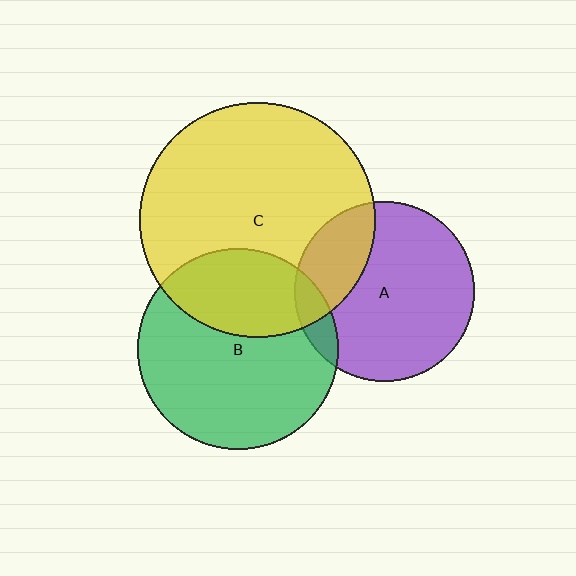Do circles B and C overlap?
Yes.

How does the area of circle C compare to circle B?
Approximately 1.4 times.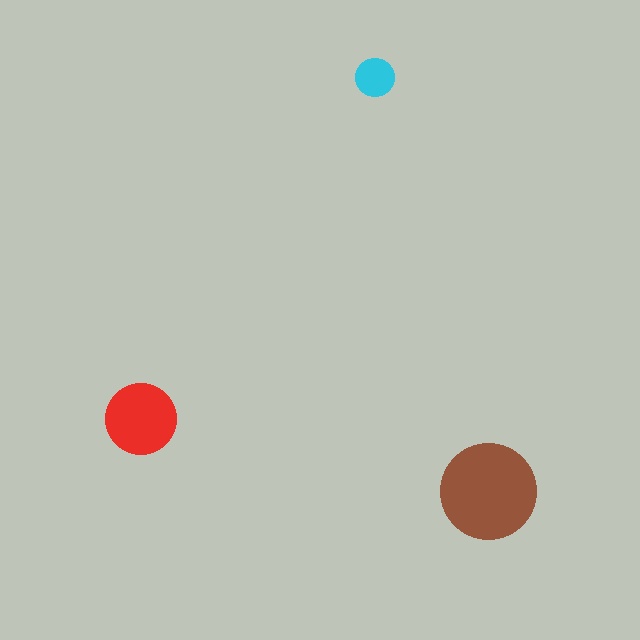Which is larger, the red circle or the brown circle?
The brown one.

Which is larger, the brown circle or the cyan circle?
The brown one.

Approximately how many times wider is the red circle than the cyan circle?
About 2 times wider.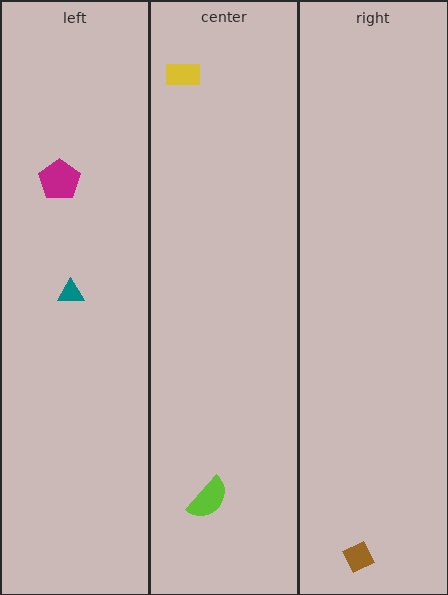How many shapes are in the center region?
2.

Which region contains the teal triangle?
The left region.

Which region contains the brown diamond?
The right region.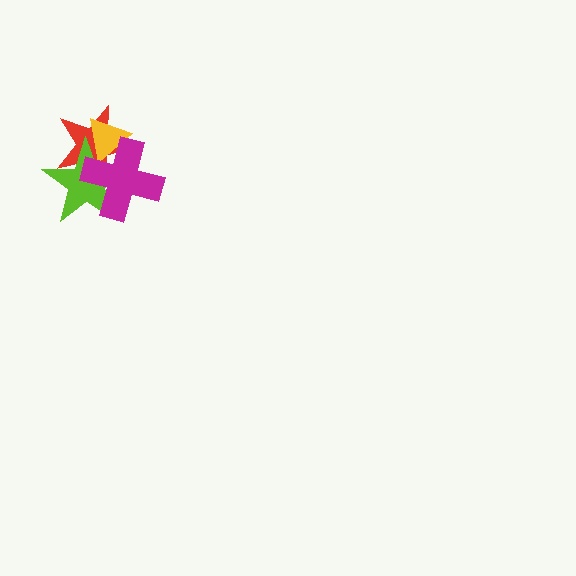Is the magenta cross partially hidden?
No, no other shape covers it.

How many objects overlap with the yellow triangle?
3 objects overlap with the yellow triangle.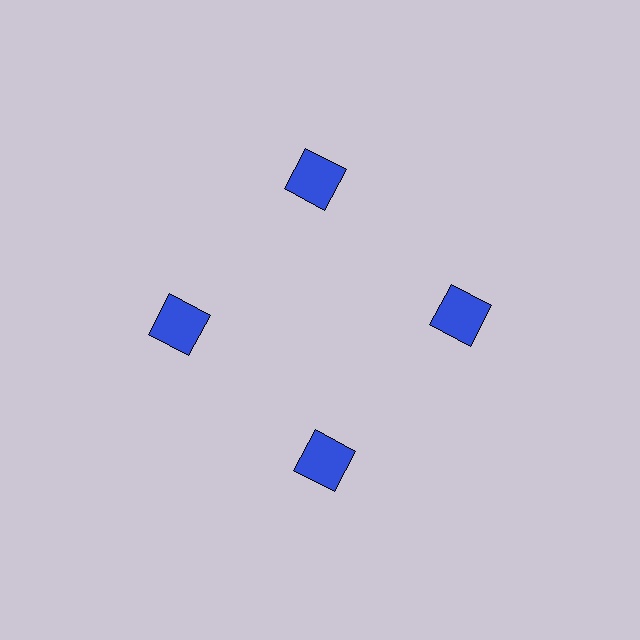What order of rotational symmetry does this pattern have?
This pattern has 4-fold rotational symmetry.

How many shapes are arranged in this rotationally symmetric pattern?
There are 4 shapes, arranged in 4 groups of 1.